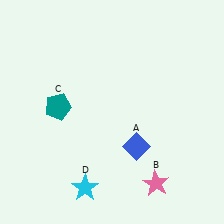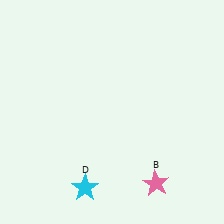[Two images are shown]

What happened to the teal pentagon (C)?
The teal pentagon (C) was removed in Image 2. It was in the top-left area of Image 1.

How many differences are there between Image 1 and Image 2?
There are 2 differences between the two images.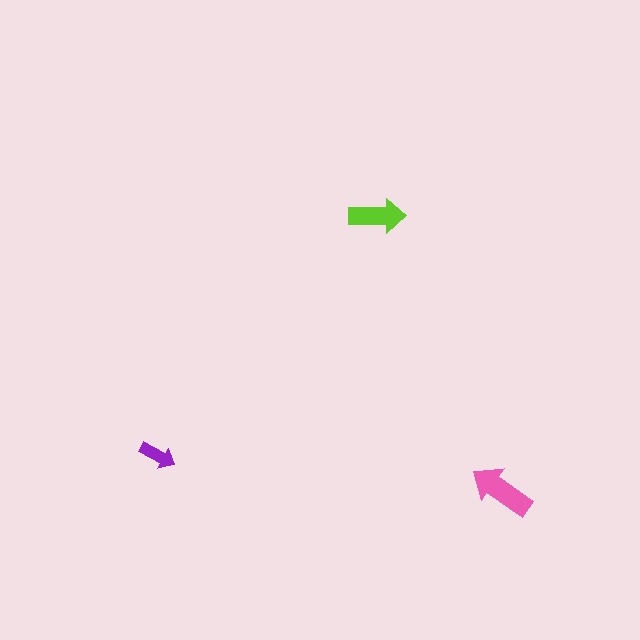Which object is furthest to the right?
The pink arrow is rightmost.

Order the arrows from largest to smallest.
the pink one, the lime one, the purple one.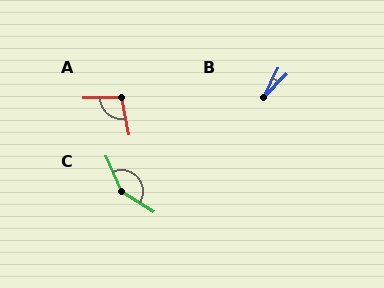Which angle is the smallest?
B, at approximately 18 degrees.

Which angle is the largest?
C, at approximately 146 degrees.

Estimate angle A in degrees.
Approximately 101 degrees.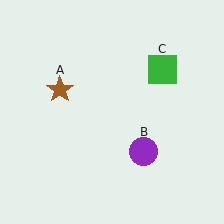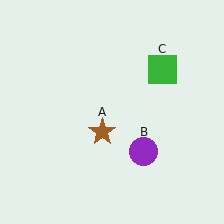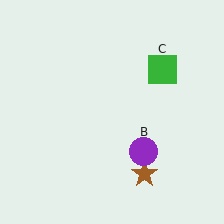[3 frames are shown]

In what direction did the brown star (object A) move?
The brown star (object A) moved down and to the right.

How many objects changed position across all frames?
1 object changed position: brown star (object A).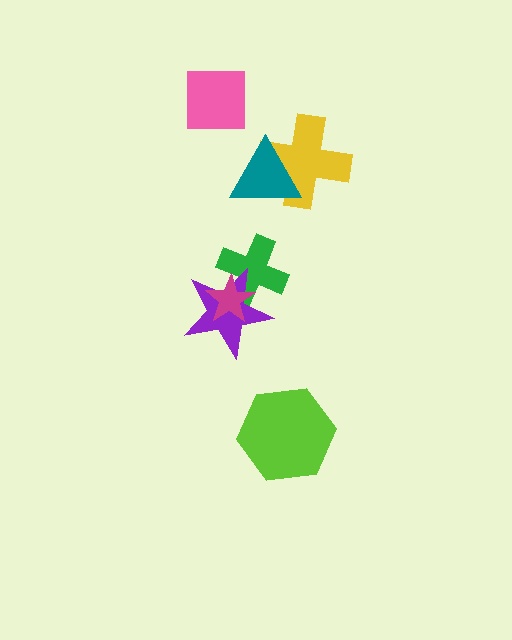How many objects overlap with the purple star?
2 objects overlap with the purple star.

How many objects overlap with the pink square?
0 objects overlap with the pink square.